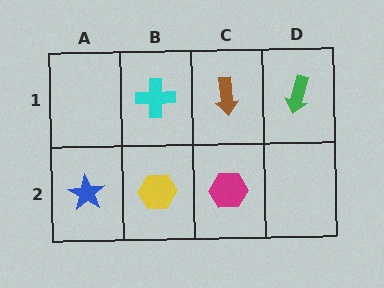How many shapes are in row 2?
3 shapes.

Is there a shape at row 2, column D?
No, that cell is empty.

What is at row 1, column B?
A cyan cross.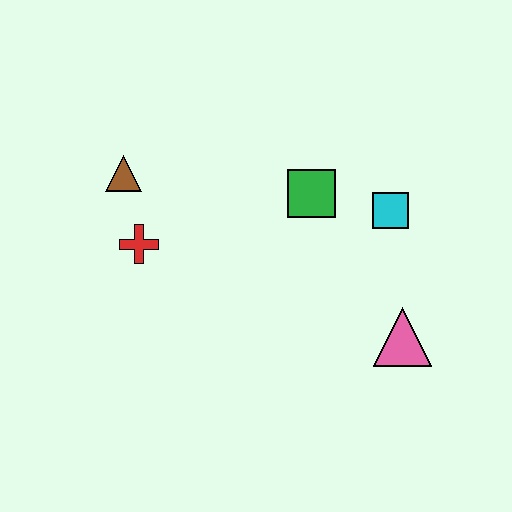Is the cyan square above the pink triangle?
Yes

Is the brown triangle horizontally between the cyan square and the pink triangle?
No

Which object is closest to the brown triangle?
The red cross is closest to the brown triangle.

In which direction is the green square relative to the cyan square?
The green square is to the left of the cyan square.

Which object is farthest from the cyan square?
The brown triangle is farthest from the cyan square.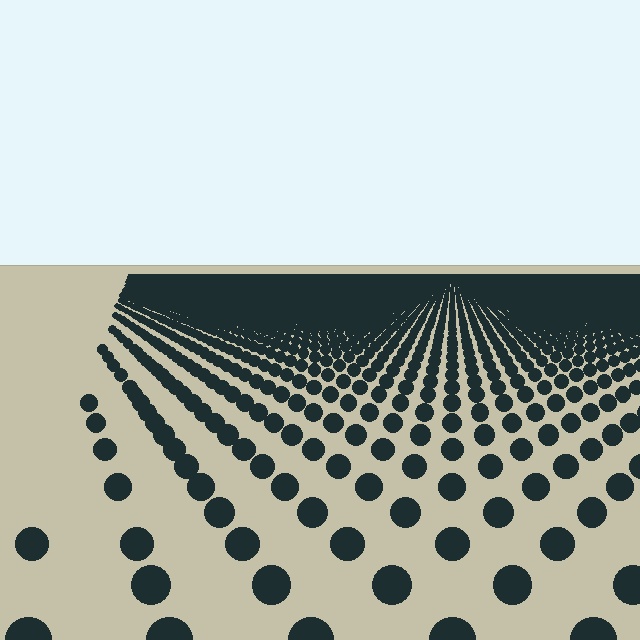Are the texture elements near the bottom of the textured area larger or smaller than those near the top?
Larger. Near the bottom, elements are closer to the viewer and appear at a bigger on-screen size.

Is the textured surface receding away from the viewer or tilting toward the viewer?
The surface is receding away from the viewer. Texture elements get smaller and denser toward the top.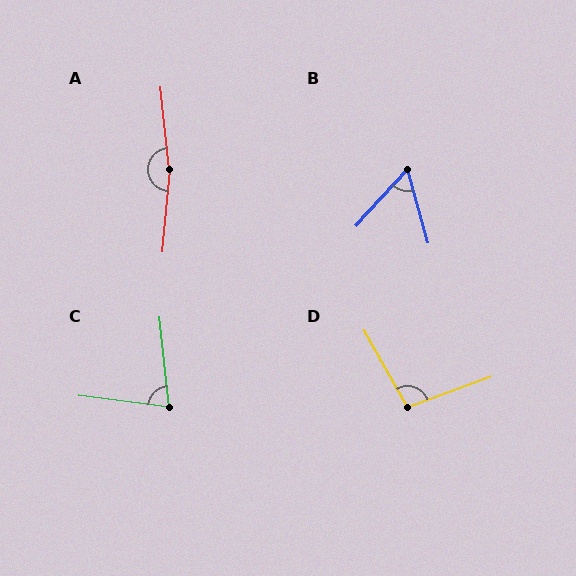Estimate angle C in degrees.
Approximately 77 degrees.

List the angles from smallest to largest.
B (57°), C (77°), D (99°), A (168°).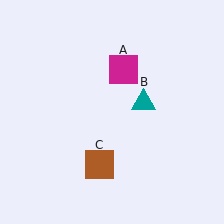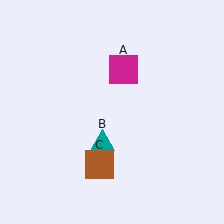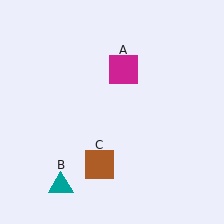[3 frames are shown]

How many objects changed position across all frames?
1 object changed position: teal triangle (object B).